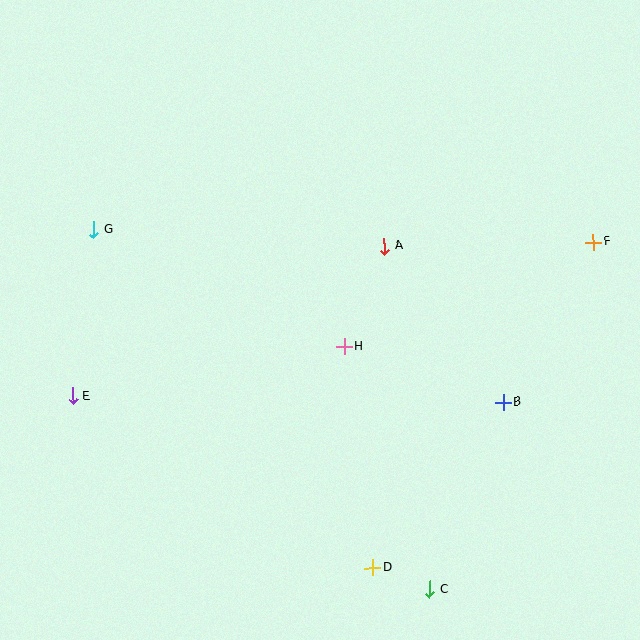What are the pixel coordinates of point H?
Point H is at (344, 346).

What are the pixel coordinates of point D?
Point D is at (373, 568).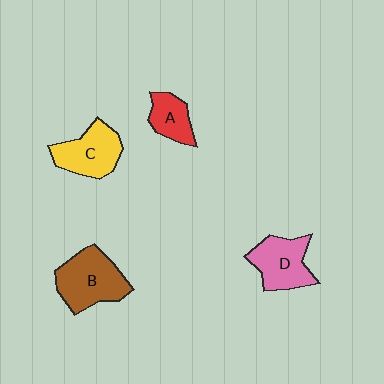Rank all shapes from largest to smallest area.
From largest to smallest: B (brown), D (pink), C (yellow), A (red).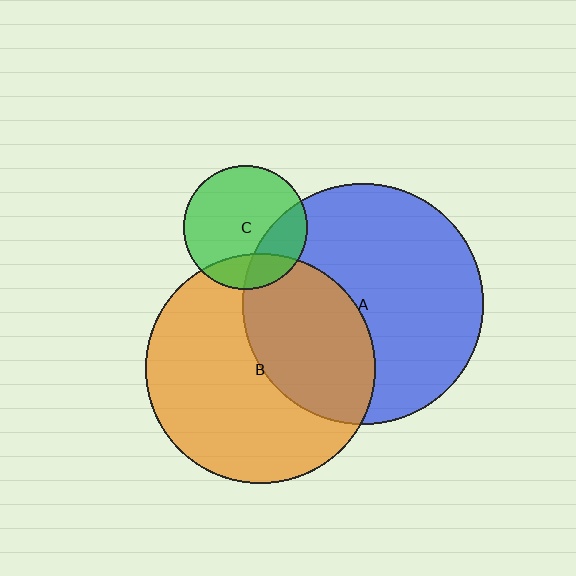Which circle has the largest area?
Circle A (blue).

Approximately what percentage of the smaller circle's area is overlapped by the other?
Approximately 25%.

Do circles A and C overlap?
Yes.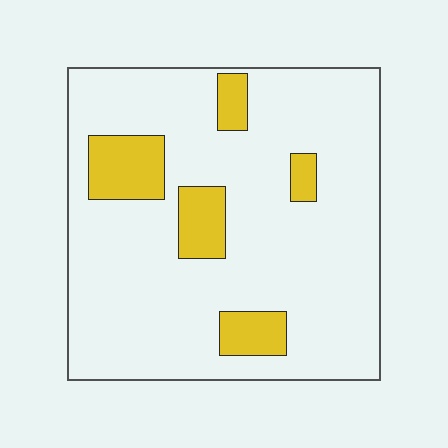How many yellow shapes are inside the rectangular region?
5.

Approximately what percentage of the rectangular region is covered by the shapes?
Approximately 15%.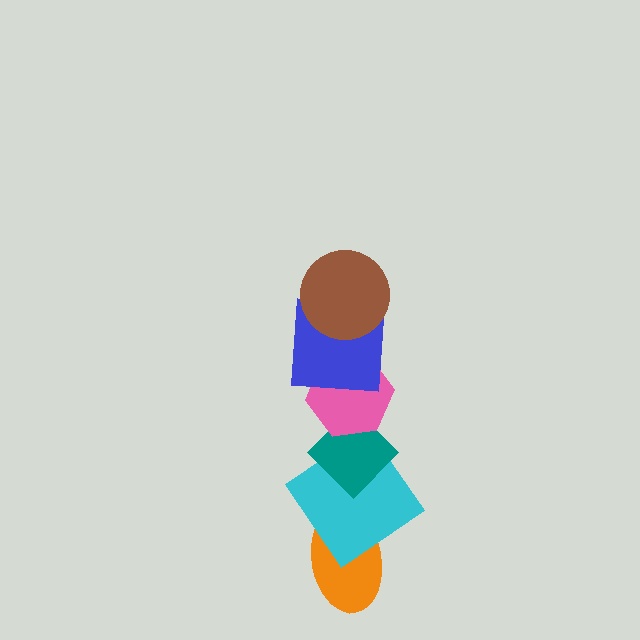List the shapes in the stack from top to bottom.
From top to bottom: the brown circle, the blue square, the pink hexagon, the teal diamond, the cyan diamond, the orange ellipse.